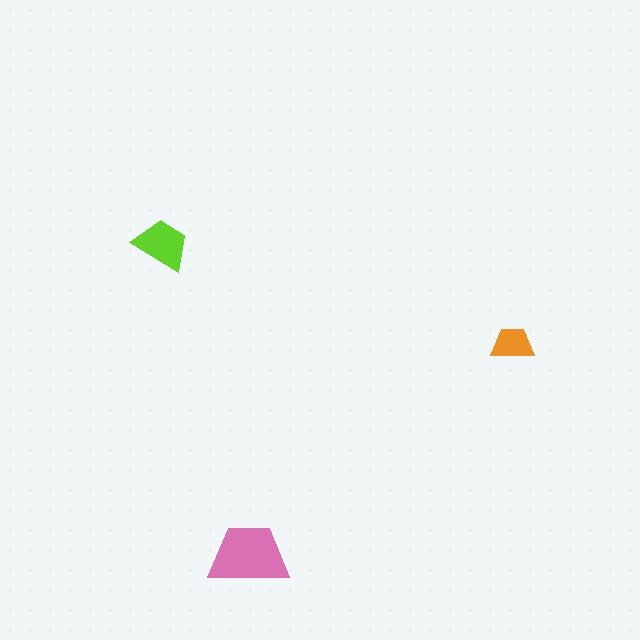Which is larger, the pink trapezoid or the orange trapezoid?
The pink one.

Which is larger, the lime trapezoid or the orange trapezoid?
The lime one.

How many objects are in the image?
There are 3 objects in the image.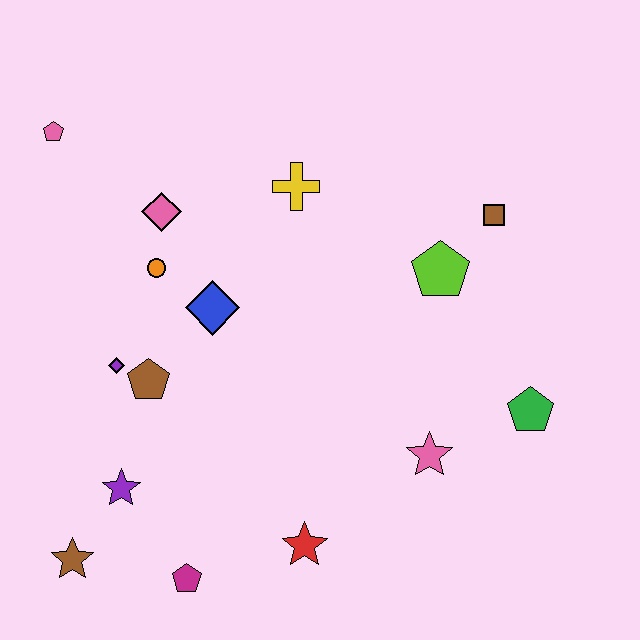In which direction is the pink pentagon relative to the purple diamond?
The pink pentagon is above the purple diamond.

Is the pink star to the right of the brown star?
Yes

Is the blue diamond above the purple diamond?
Yes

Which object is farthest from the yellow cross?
The brown star is farthest from the yellow cross.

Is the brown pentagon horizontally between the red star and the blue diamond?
No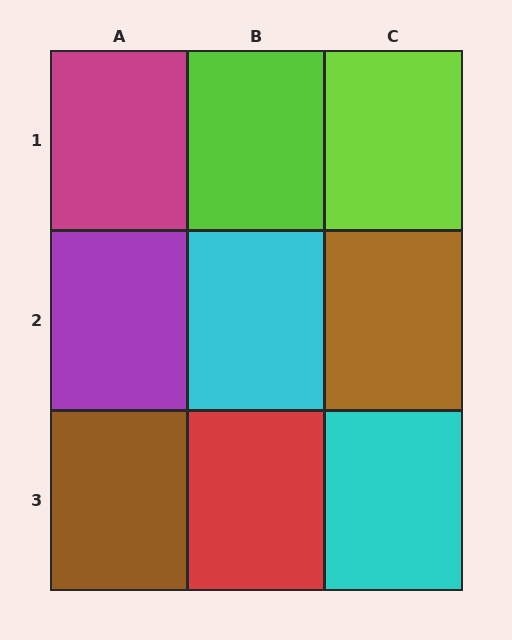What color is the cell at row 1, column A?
Magenta.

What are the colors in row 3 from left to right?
Brown, red, cyan.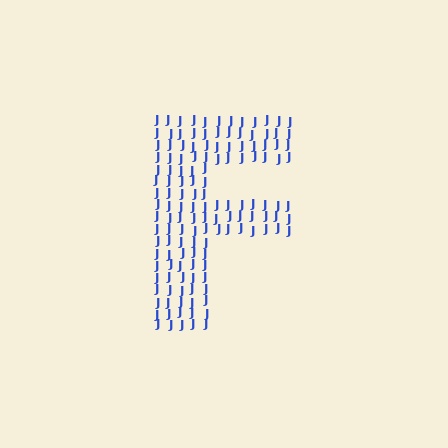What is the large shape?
The large shape is the letter F.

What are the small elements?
The small elements are letter J's.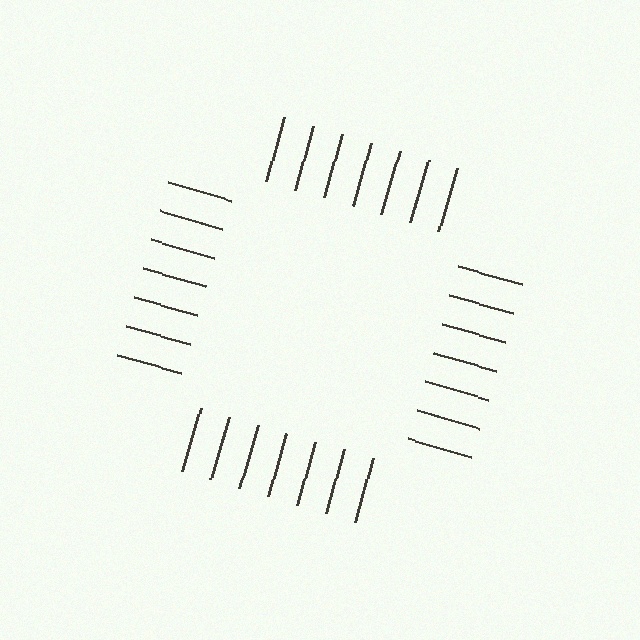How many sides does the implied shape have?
4 sides — the line-ends trace a square.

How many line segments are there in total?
28 — 7 along each of the 4 edges.